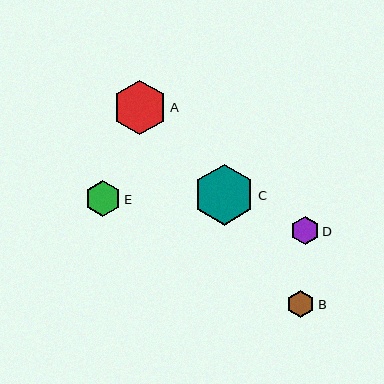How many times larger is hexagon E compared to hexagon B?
Hexagon E is approximately 1.3 times the size of hexagon B.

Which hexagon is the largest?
Hexagon C is the largest with a size of approximately 61 pixels.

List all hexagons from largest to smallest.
From largest to smallest: C, A, E, D, B.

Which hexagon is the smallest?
Hexagon B is the smallest with a size of approximately 28 pixels.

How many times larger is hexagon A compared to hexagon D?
Hexagon A is approximately 1.9 times the size of hexagon D.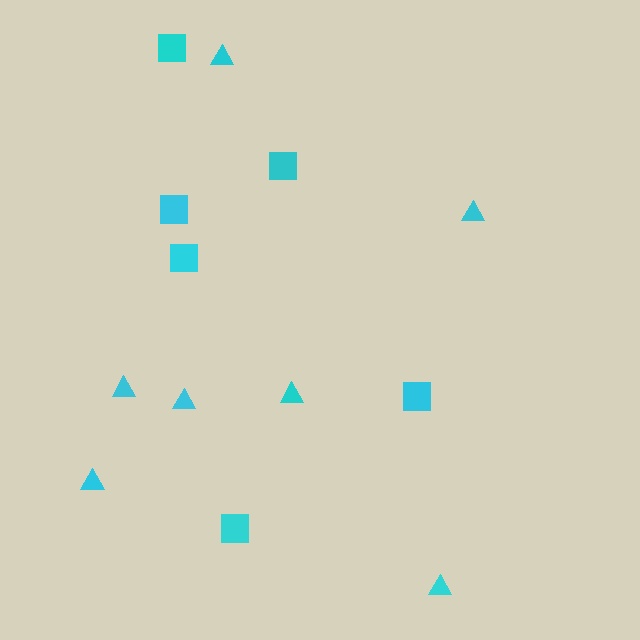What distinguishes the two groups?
There are 2 groups: one group of squares (6) and one group of triangles (7).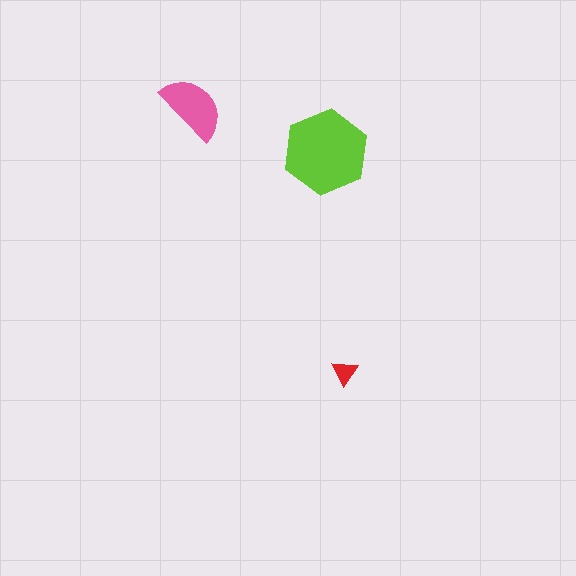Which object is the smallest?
The red triangle.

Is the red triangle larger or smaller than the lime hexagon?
Smaller.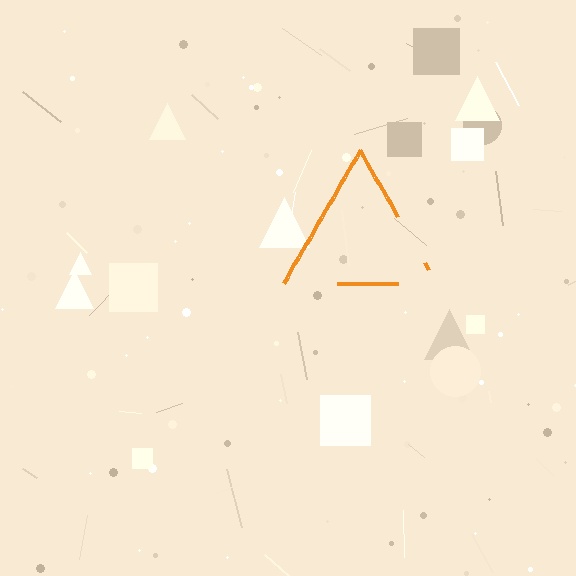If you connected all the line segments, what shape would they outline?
They would outline a triangle.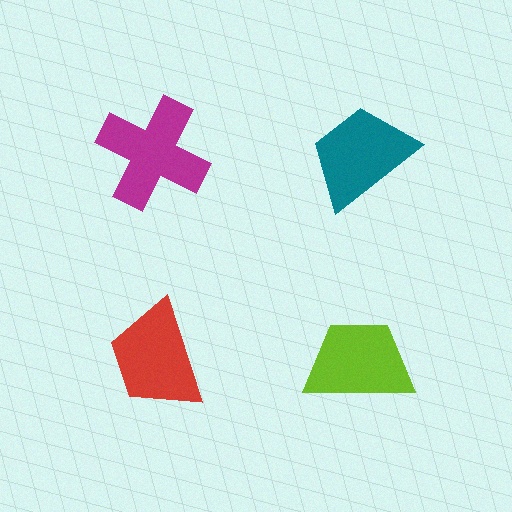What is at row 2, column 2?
A lime trapezoid.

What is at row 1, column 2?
A teal trapezoid.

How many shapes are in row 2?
2 shapes.